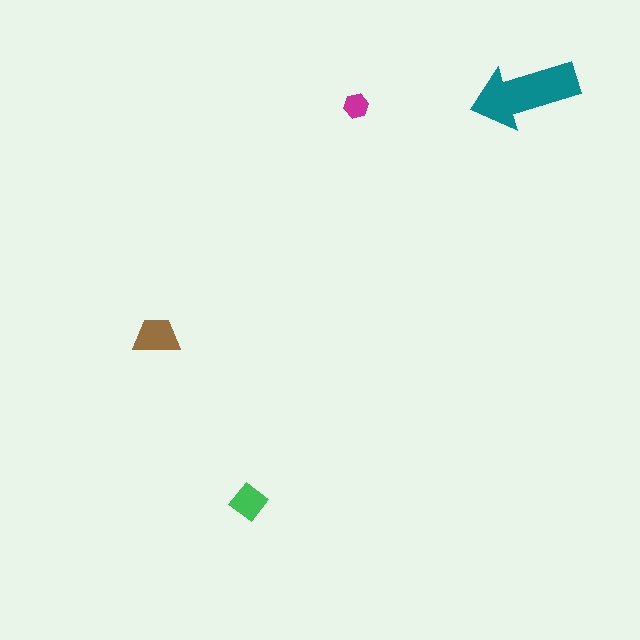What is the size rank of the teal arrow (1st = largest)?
1st.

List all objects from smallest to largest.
The magenta hexagon, the green diamond, the brown trapezoid, the teal arrow.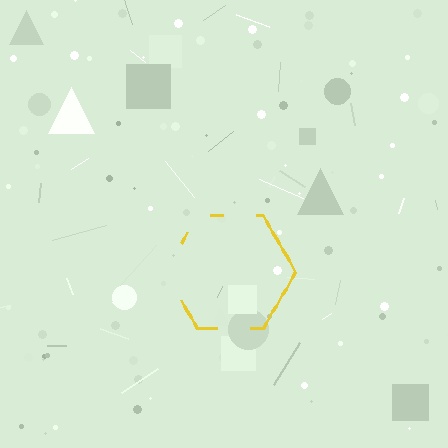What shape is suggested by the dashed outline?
The dashed outline suggests a hexagon.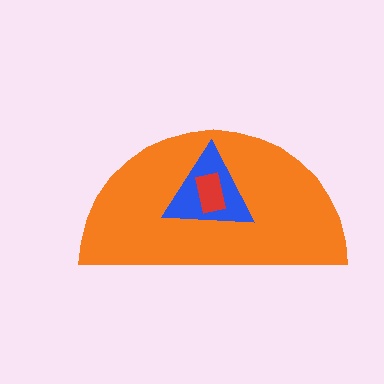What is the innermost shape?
The red rectangle.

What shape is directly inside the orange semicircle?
The blue triangle.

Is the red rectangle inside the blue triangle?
Yes.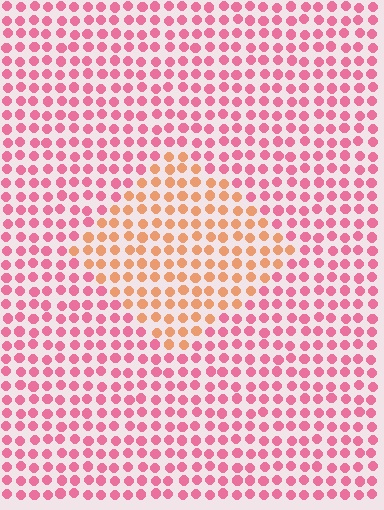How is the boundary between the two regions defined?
The boundary is defined purely by a slight shift in hue (about 44 degrees). Spacing, size, and orientation are identical on both sides.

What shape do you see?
I see a diamond.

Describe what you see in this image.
The image is filled with small pink elements in a uniform arrangement. A diamond-shaped region is visible where the elements are tinted to a slightly different hue, forming a subtle color boundary.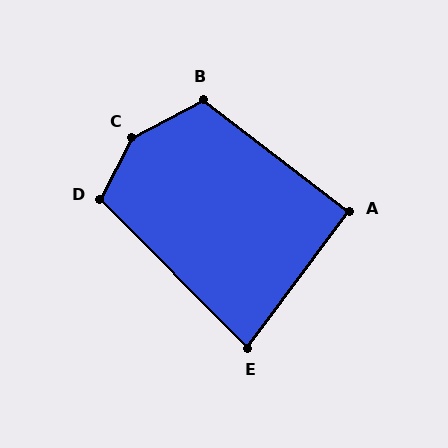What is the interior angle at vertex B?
Approximately 114 degrees (obtuse).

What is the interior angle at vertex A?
Approximately 91 degrees (approximately right).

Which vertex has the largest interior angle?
C, at approximately 145 degrees.